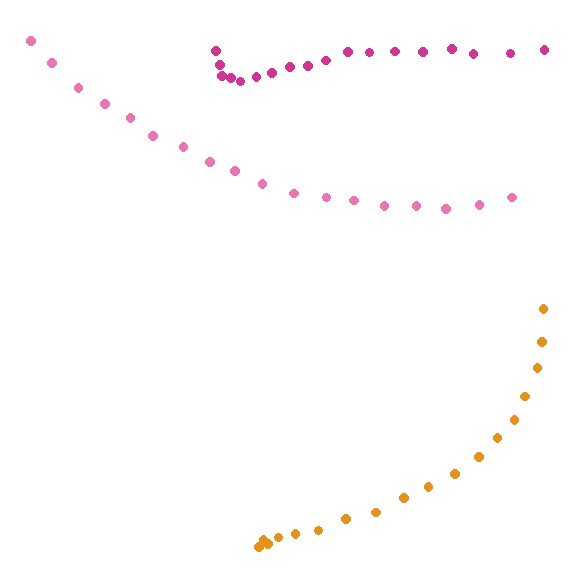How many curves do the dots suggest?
There are 3 distinct paths.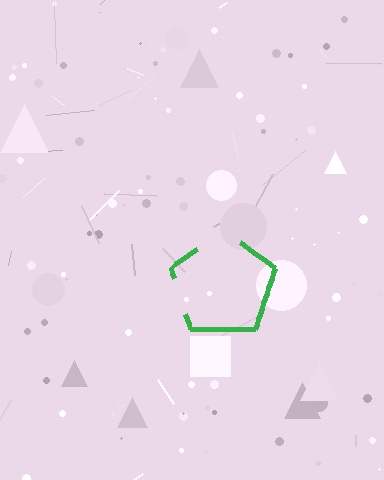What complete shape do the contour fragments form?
The contour fragments form a pentagon.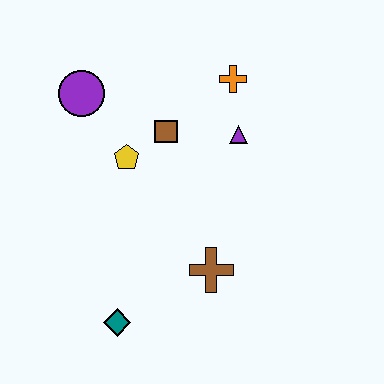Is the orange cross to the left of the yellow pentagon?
No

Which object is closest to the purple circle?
The yellow pentagon is closest to the purple circle.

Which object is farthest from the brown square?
The teal diamond is farthest from the brown square.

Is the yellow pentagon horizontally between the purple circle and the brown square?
Yes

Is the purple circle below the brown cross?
No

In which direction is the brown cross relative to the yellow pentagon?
The brown cross is below the yellow pentagon.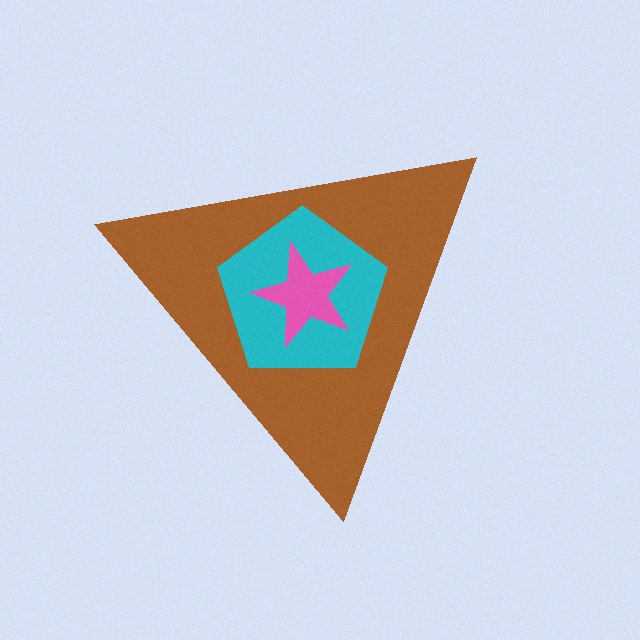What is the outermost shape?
The brown triangle.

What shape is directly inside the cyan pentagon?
The pink star.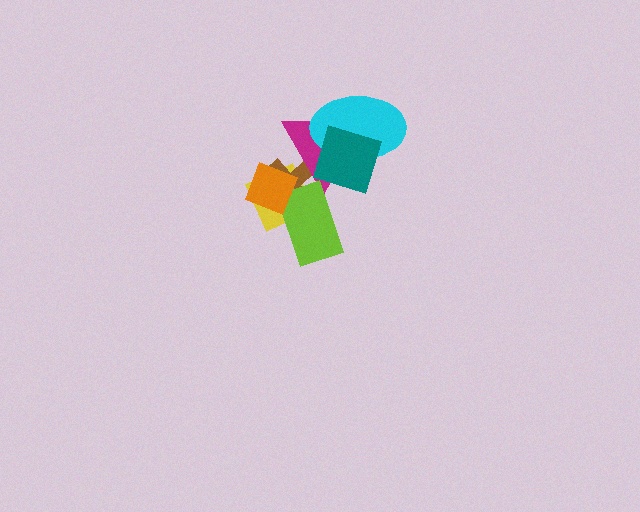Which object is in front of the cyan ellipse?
The teal square is in front of the cyan ellipse.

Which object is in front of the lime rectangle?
The orange diamond is in front of the lime rectangle.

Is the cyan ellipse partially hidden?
Yes, it is partially covered by another shape.